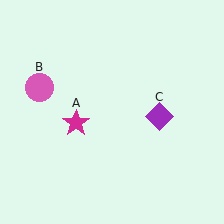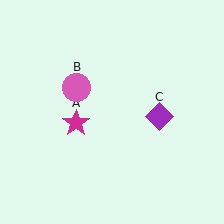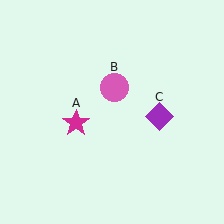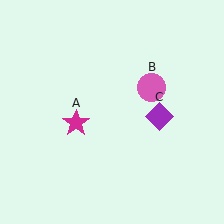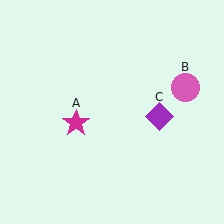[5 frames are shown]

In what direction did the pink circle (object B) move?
The pink circle (object B) moved right.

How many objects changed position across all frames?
1 object changed position: pink circle (object B).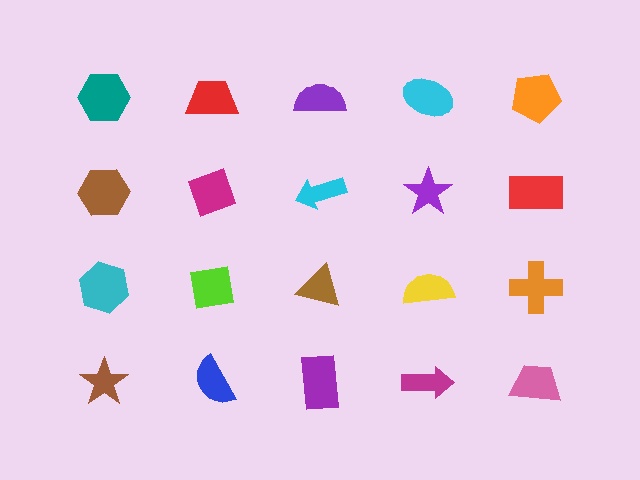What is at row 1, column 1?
A teal hexagon.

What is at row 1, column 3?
A purple semicircle.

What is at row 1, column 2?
A red trapezoid.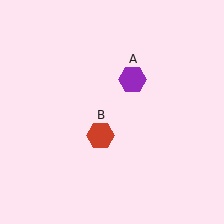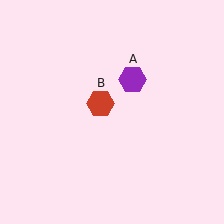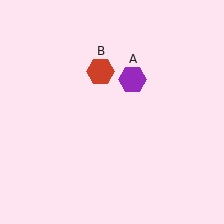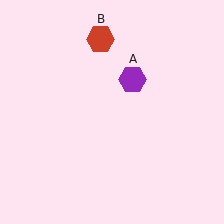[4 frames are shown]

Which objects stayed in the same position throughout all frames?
Purple hexagon (object A) remained stationary.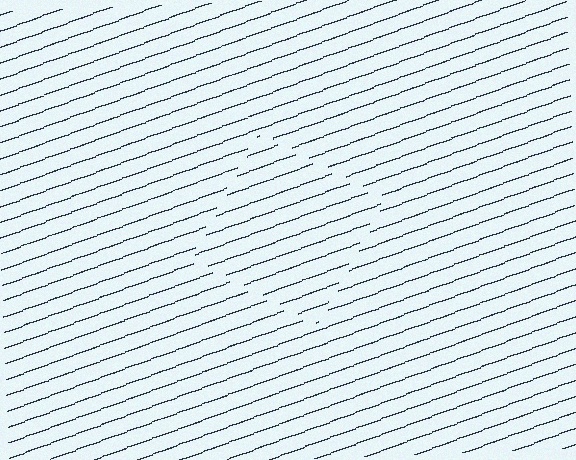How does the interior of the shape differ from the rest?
The interior of the shape contains the same grating, shifted by half a period — the contour is defined by the phase discontinuity where line-ends from the inner and outer gratings abut.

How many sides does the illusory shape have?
4 sides — the line-ends trace a square.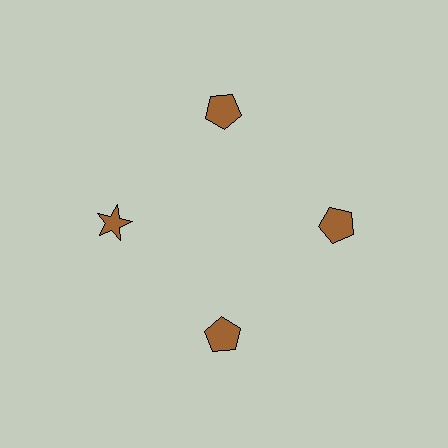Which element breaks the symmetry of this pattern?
The brown star at roughly the 9 o'clock position breaks the symmetry. All other shapes are brown pentagons.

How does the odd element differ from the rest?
It has a different shape: star instead of pentagon.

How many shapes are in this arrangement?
There are 4 shapes arranged in a ring pattern.